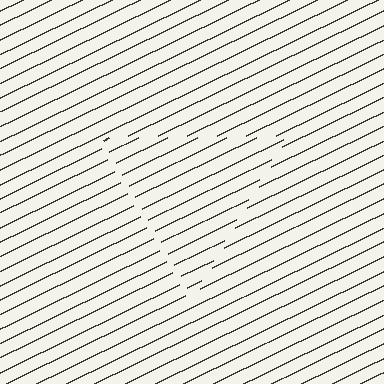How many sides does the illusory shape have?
3 sides — the line-ends trace a triangle.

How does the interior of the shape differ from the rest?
The interior of the shape contains the same grating, shifted by half a period — the contour is defined by the phase discontinuity where line-ends from the inner and outer gratings abut.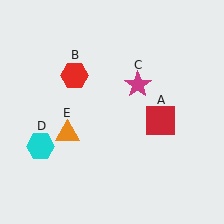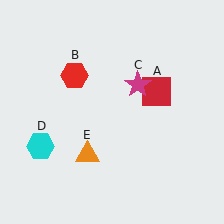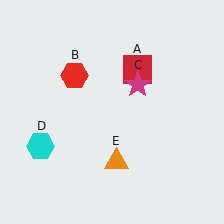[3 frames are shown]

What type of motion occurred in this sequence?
The red square (object A), orange triangle (object E) rotated counterclockwise around the center of the scene.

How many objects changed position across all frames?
2 objects changed position: red square (object A), orange triangle (object E).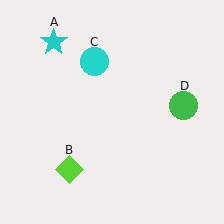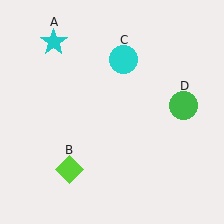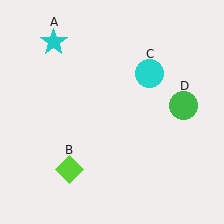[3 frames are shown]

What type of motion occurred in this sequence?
The cyan circle (object C) rotated clockwise around the center of the scene.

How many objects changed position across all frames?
1 object changed position: cyan circle (object C).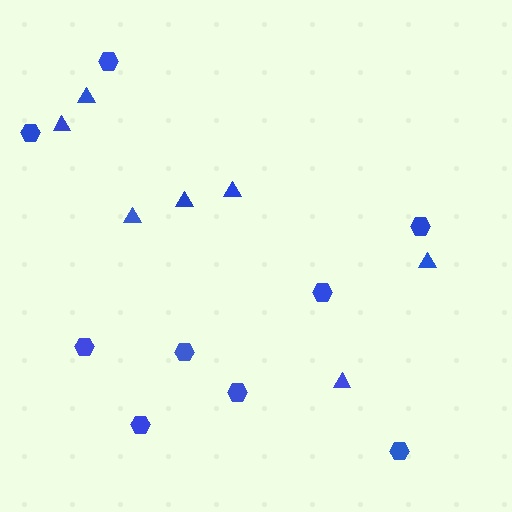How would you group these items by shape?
There are 2 groups: one group of triangles (7) and one group of hexagons (9).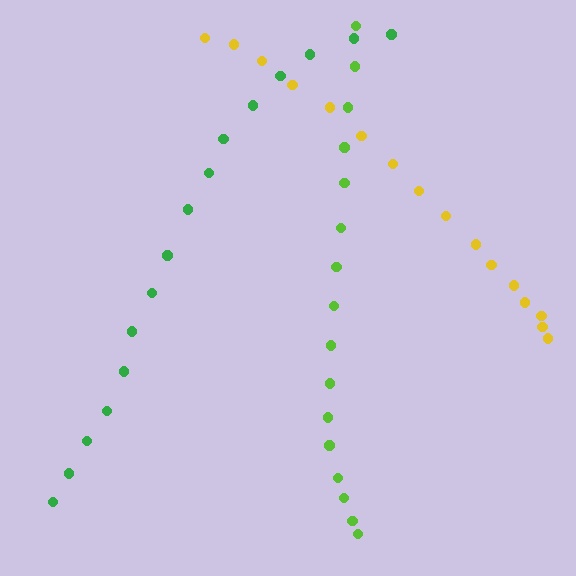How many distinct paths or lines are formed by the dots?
There are 3 distinct paths.